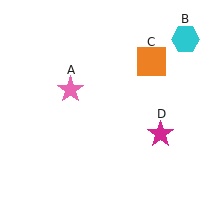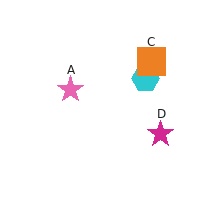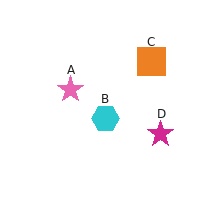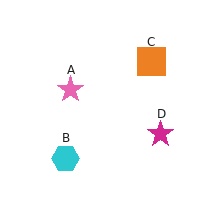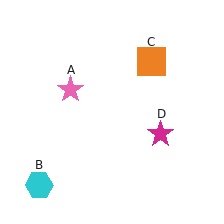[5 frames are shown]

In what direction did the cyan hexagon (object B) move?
The cyan hexagon (object B) moved down and to the left.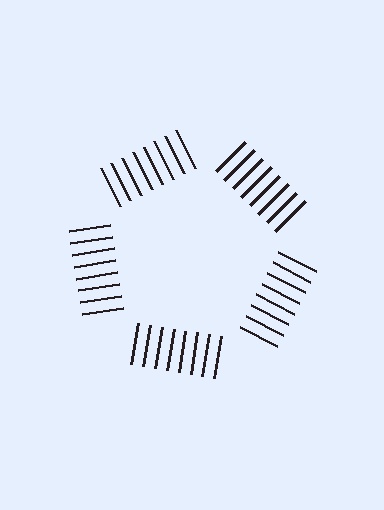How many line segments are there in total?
40 — 8 along each of the 5 edges.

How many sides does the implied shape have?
5 sides — the line-ends trace a pentagon.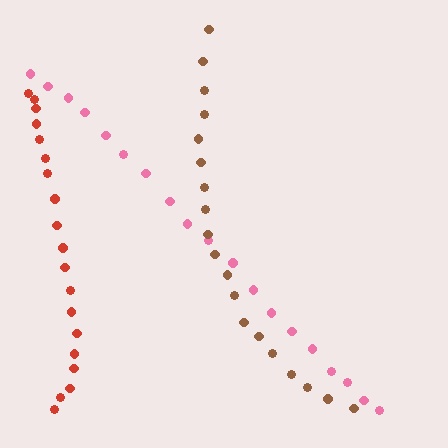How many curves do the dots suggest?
There are 3 distinct paths.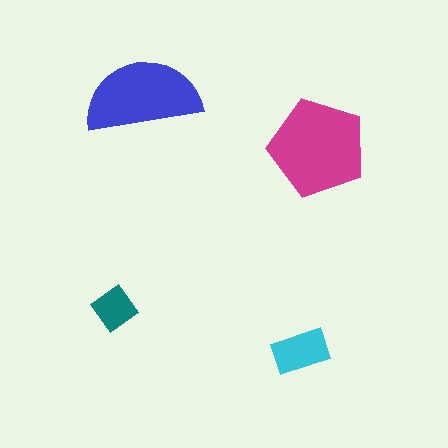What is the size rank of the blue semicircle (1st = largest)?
2nd.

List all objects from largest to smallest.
The magenta pentagon, the blue semicircle, the cyan rectangle, the teal diamond.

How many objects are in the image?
There are 4 objects in the image.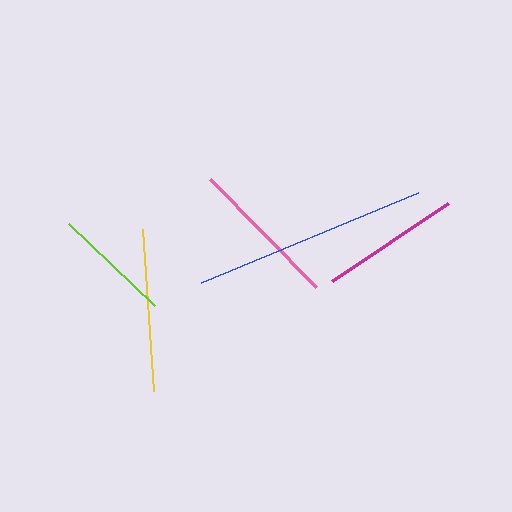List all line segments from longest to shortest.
From longest to shortest: blue, yellow, pink, magenta, lime.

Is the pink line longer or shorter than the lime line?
The pink line is longer than the lime line.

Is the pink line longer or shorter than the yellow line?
The yellow line is longer than the pink line.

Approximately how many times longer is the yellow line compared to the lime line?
The yellow line is approximately 1.4 times the length of the lime line.